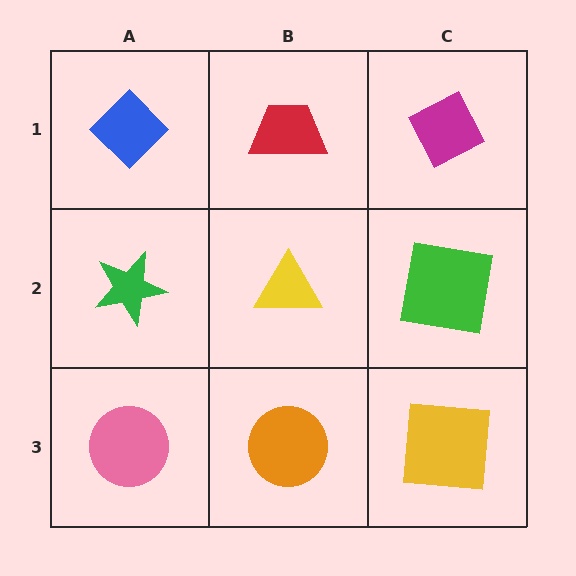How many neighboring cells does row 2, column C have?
3.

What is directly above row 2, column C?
A magenta diamond.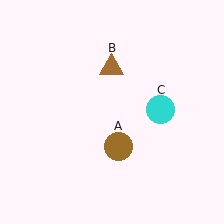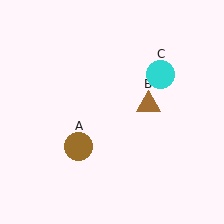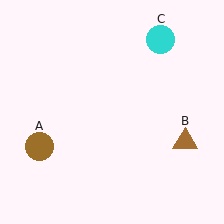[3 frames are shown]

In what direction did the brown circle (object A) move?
The brown circle (object A) moved left.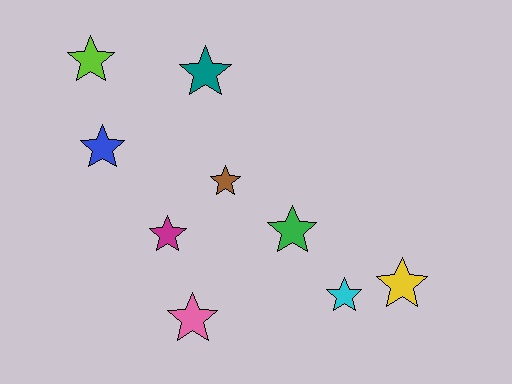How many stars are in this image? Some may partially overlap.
There are 9 stars.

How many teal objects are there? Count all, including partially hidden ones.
There is 1 teal object.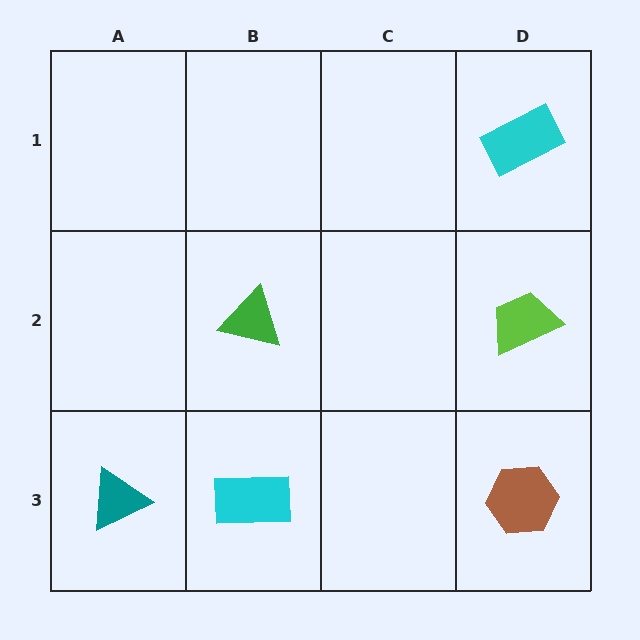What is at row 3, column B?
A cyan rectangle.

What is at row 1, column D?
A cyan rectangle.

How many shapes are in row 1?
1 shape.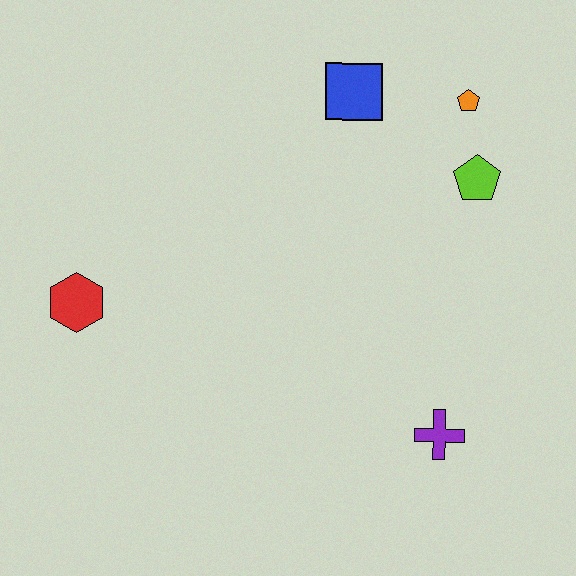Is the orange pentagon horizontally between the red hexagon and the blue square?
No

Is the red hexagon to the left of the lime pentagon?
Yes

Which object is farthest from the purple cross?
The red hexagon is farthest from the purple cross.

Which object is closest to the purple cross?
The lime pentagon is closest to the purple cross.